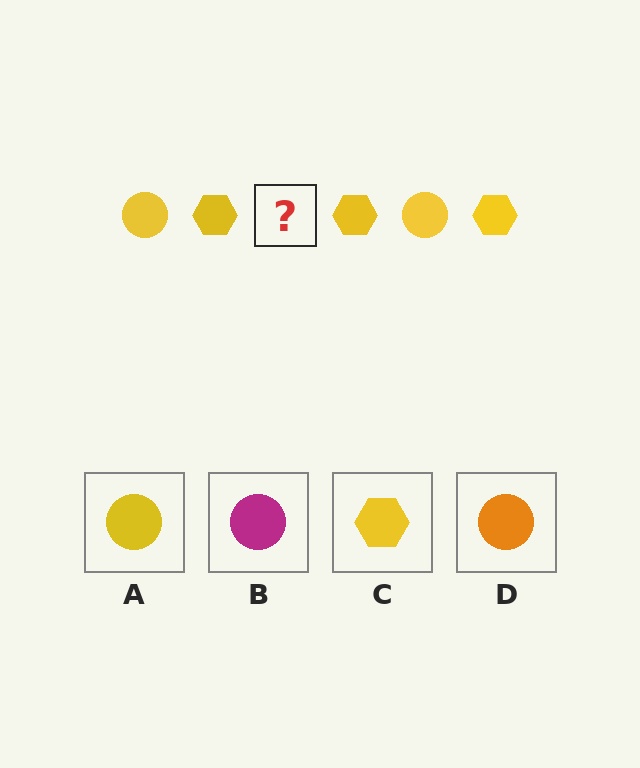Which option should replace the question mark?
Option A.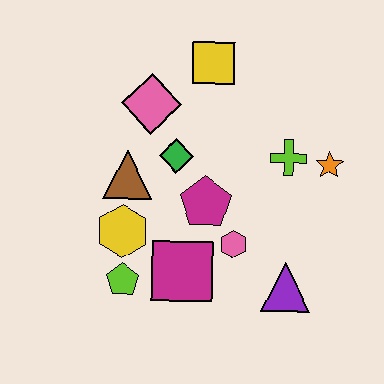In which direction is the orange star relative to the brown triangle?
The orange star is to the right of the brown triangle.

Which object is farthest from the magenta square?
The yellow square is farthest from the magenta square.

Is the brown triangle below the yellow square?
Yes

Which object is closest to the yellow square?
The pink diamond is closest to the yellow square.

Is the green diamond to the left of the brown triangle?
No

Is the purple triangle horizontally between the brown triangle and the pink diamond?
No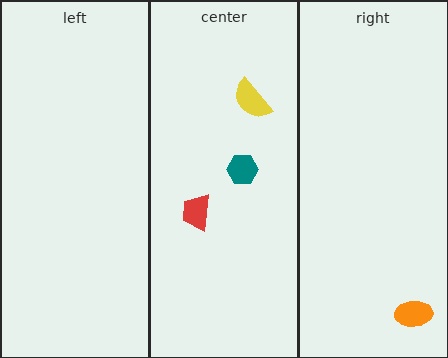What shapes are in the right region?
The orange ellipse.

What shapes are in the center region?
The teal hexagon, the red trapezoid, the yellow semicircle.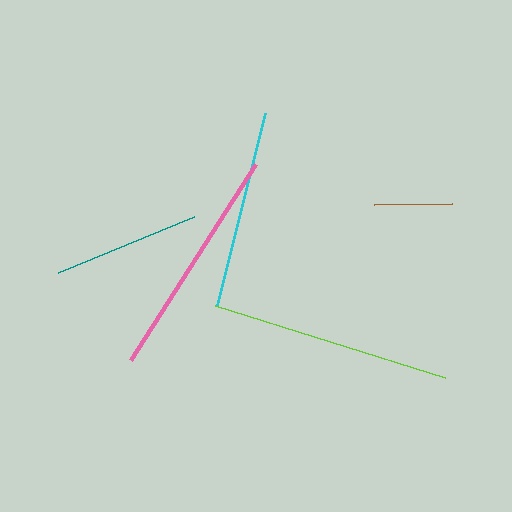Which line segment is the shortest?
The brown line is the shortest at approximately 78 pixels.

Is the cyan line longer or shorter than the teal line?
The cyan line is longer than the teal line.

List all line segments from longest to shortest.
From longest to shortest: lime, pink, cyan, teal, brown.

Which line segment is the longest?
The lime line is the longest at approximately 241 pixels.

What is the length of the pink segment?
The pink segment is approximately 232 pixels long.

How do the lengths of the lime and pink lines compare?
The lime and pink lines are approximately the same length.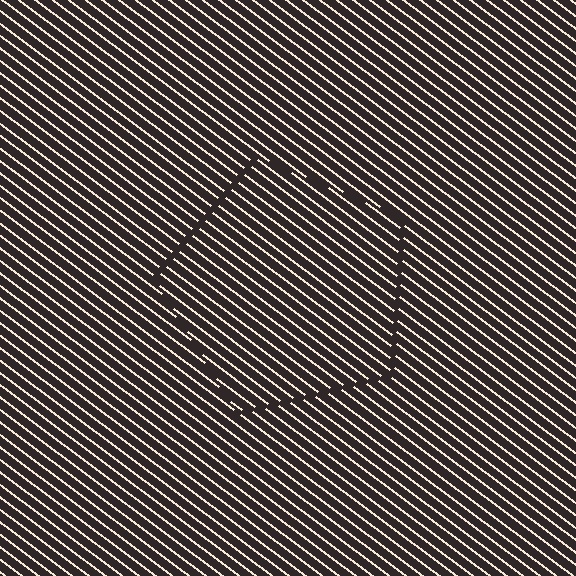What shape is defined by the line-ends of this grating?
An illusory pentagon. The interior of the shape contains the same grating, shifted by half a period — the contour is defined by the phase discontinuity where line-ends from the inner and outer gratings abut.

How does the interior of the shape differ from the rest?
The interior of the shape contains the same grating, shifted by half a period — the contour is defined by the phase discontinuity where line-ends from the inner and outer gratings abut.